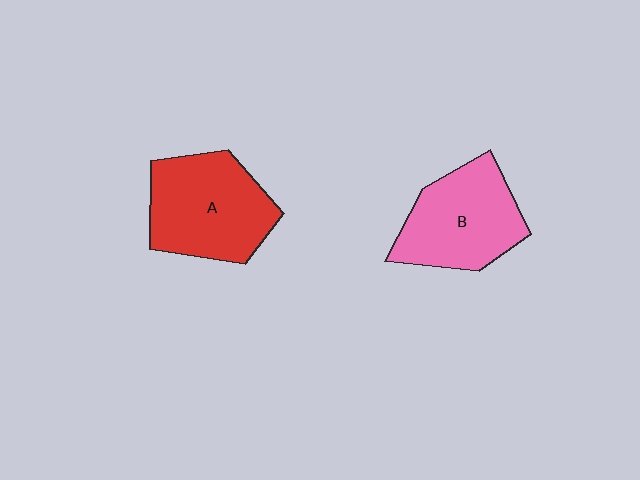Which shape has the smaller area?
Shape B (pink).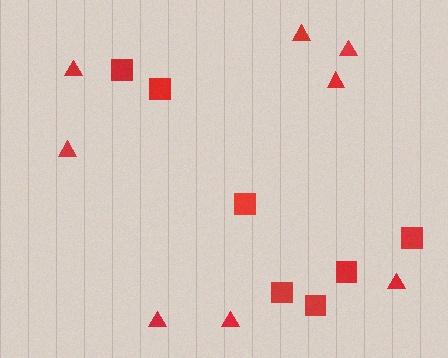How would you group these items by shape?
There are 2 groups: one group of triangles (8) and one group of squares (7).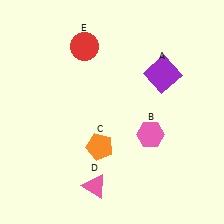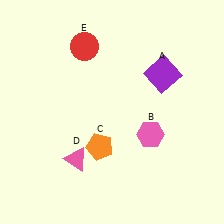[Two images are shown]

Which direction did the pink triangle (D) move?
The pink triangle (D) moved up.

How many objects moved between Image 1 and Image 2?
1 object moved between the two images.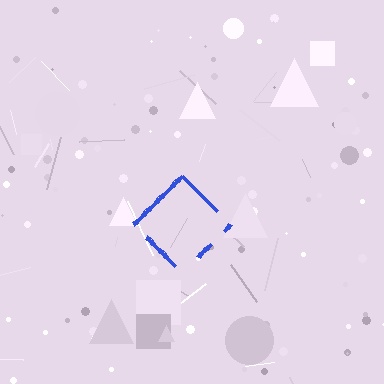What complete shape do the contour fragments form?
The contour fragments form a diamond.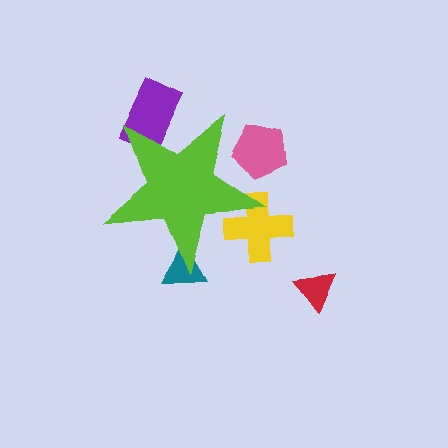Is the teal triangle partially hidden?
Yes, the teal triangle is partially hidden behind the lime star.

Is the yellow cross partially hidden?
Yes, the yellow cross is partially hidden behind the lime star.